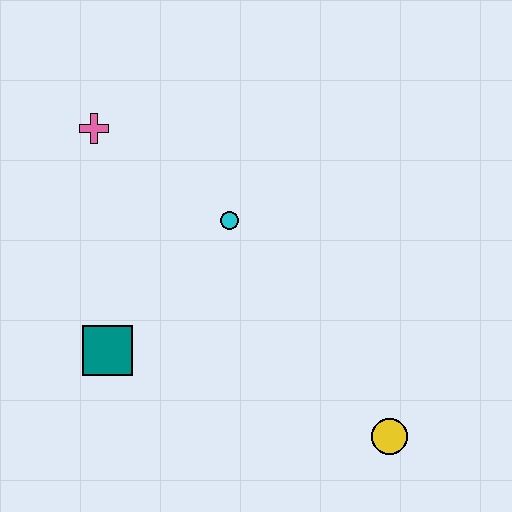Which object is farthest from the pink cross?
The yellow circle is farthest from the pink cross.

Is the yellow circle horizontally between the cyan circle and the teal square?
No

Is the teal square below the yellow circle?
No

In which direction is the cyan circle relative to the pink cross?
The cyan circle is to the right of the pink cross.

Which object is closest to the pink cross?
The cyan circle is closest to the pink cross.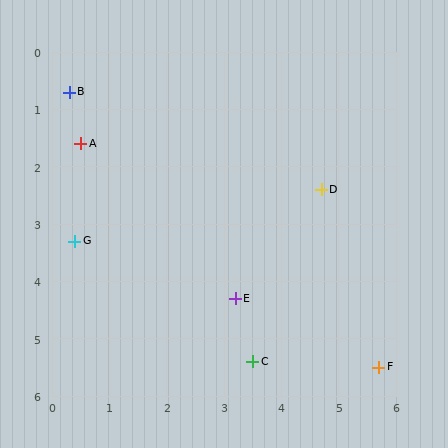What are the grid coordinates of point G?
Point G is at approximately (0.4, 3.3).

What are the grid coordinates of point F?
Point F is at approximately (5.7, 5.5).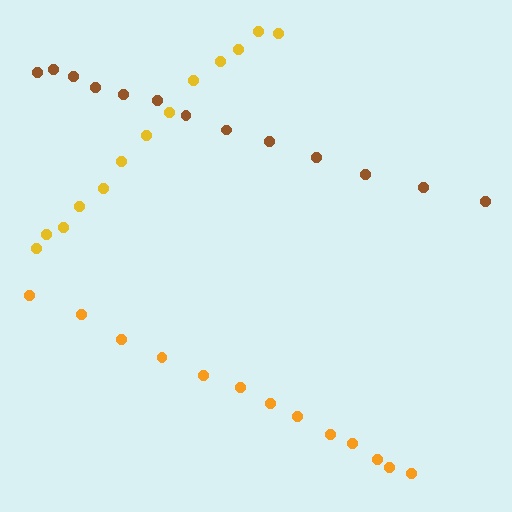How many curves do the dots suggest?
There are 3 distinct paths.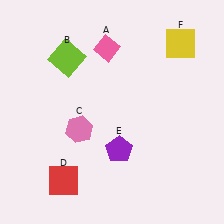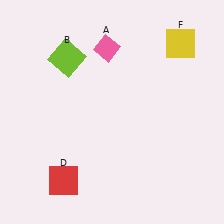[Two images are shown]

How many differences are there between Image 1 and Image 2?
There are 2 differences between the two images.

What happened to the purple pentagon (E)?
The purple pentagon (E) was removed in Image 2. It was in the bottom-right area of Image 1.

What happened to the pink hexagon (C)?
The pink hexagon (C) was removed in Image 2. It was in the bottom-left area of Image 1.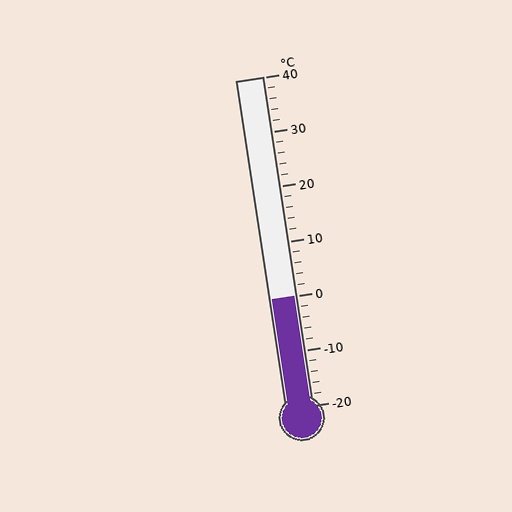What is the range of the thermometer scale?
The thermometer scale ranges from -20°C to 40°C.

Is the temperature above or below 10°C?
The temperature is below 10°C.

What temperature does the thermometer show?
The thermometer shows approximately 0°C.